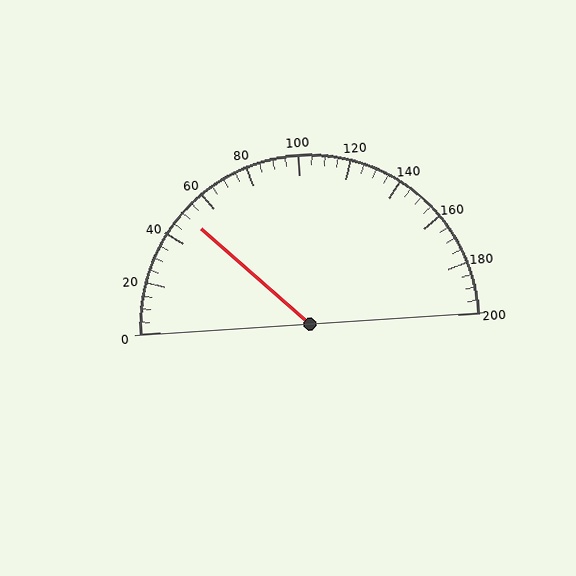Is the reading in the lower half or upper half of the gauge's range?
The reading is in the lower half of the range (0 to 200).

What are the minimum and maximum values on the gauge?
The gauge ranges from 0 to 200.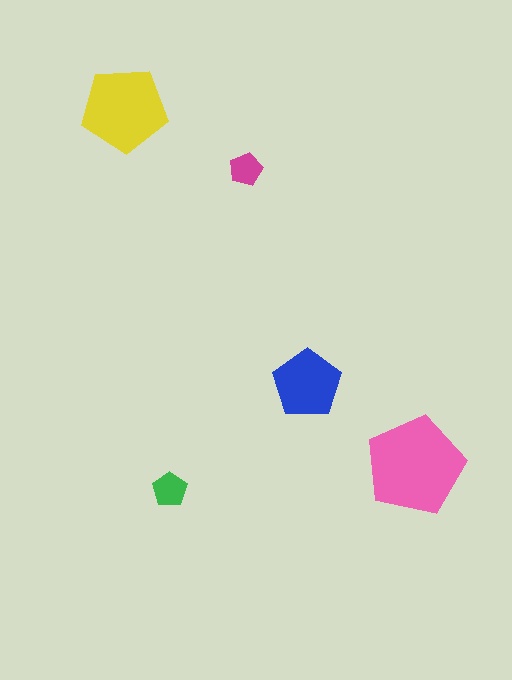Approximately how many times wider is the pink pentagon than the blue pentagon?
About 1.5 times wider.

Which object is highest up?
The yellow pentagon is topmost.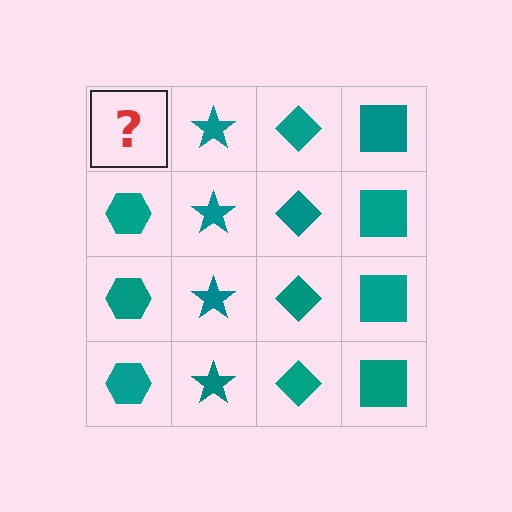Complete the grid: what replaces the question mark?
The question mark should be replaced with a teal hexagon.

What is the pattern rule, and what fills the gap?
The rule is that each column has a consistent shape. The gap should be filled with a teal hexagon.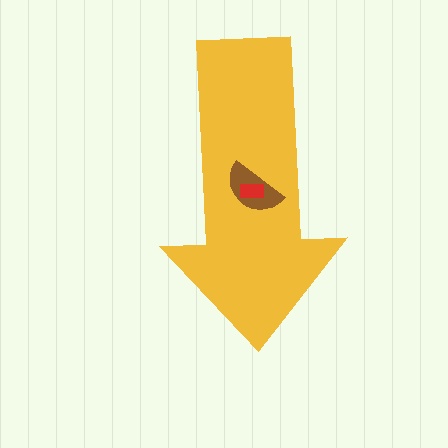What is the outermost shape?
The yellow arrow.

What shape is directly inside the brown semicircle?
The red rectangle.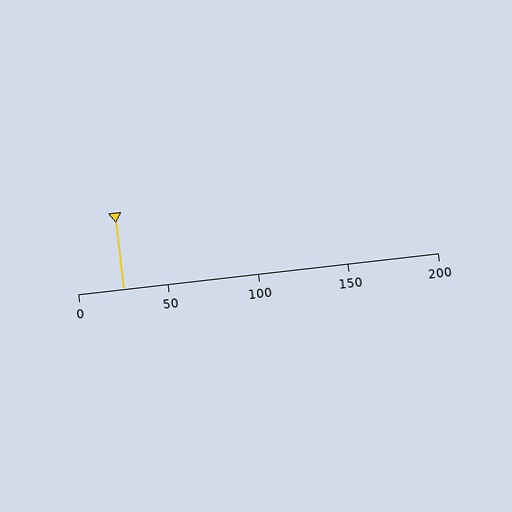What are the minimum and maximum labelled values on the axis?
The axis runs from 0 to 200.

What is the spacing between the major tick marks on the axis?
The major ticks are spaced 50 apart.